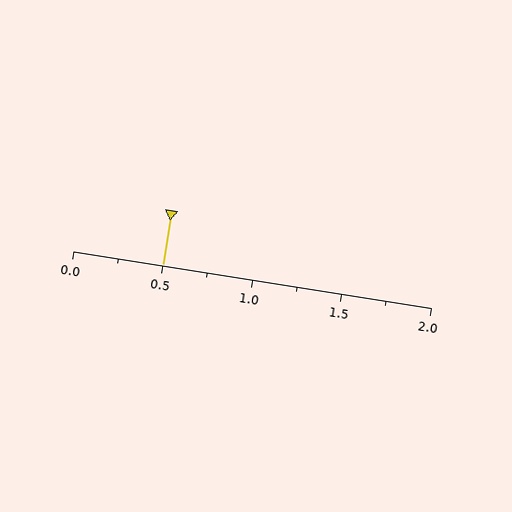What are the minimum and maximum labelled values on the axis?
The axis runs from 0.0 to 2.0.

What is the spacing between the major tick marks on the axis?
The major ticks are spaced 0.5 apart.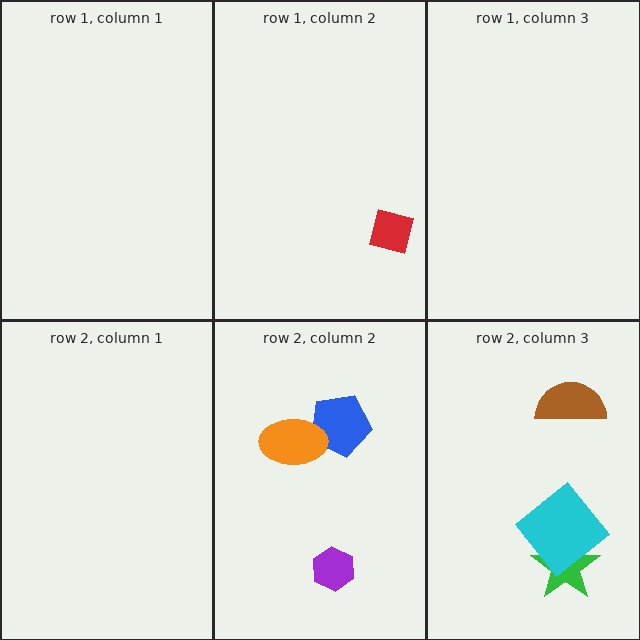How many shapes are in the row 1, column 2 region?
1.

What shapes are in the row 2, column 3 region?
The brown semicircle, the green star, the cyan diamond.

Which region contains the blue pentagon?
The row 2, column 2 region.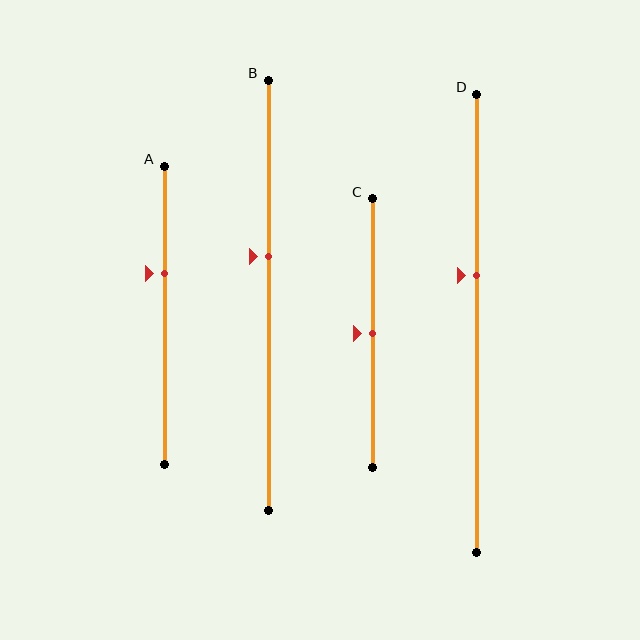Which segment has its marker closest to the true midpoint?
Segment C has its marker closest to the true midpoint.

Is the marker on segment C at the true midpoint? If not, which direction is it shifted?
Yes, the marker on segment C is at the true midpoint.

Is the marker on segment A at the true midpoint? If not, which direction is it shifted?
No, the marker on segment A is shifted upward by about 14% of the segment length.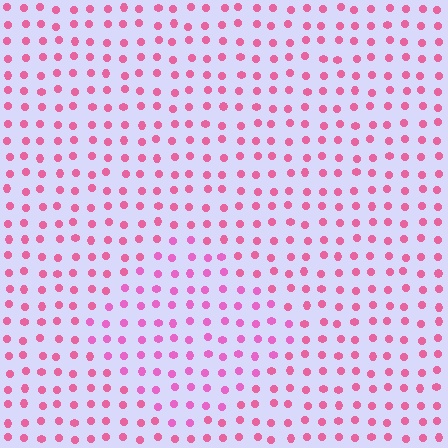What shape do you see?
I see a diamond.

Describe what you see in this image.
The image is filled with small pink elements in a uniform arrangement. A diamond-shaped region is visible where the elements are tinted to a slightly different hue, forming a subtle color boundary.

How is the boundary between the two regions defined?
The boundary is defined purely by a slight shift in hue (about 19 degrees). Spacing, size, and orientation are identical on both sides.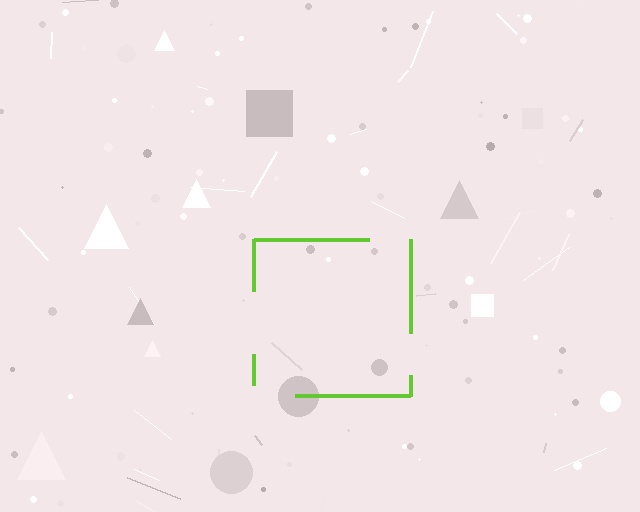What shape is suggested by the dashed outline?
The dashed outline suggests a square.